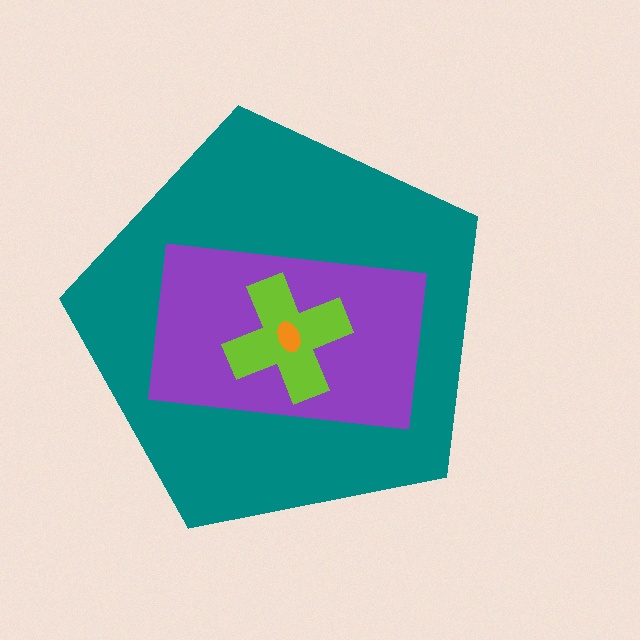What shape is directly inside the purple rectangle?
The lime cross.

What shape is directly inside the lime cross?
The orange ellipse.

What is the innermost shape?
The orange ellipse.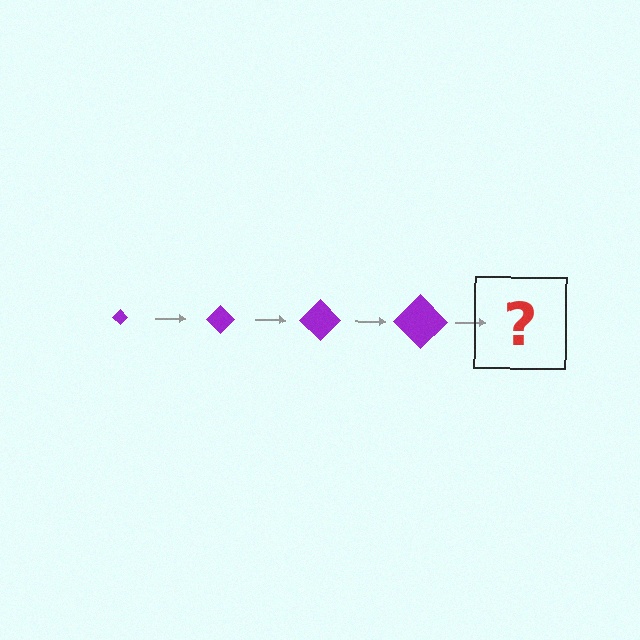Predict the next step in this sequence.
The next step is a purple diamond, larger than the previous one.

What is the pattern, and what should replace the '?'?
The pattern is that the diamond gets progressively larger each step. The '?' should be a purple diamond, larger than the previous one.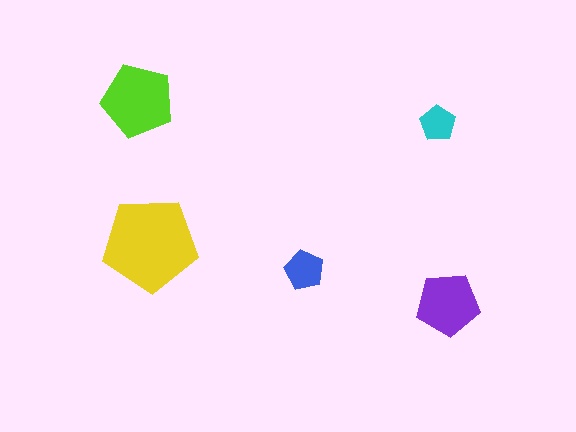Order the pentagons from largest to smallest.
the yellow one, the lime one, the purple one, the blue one, the cyan one.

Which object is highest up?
The lime pentagon is topmost.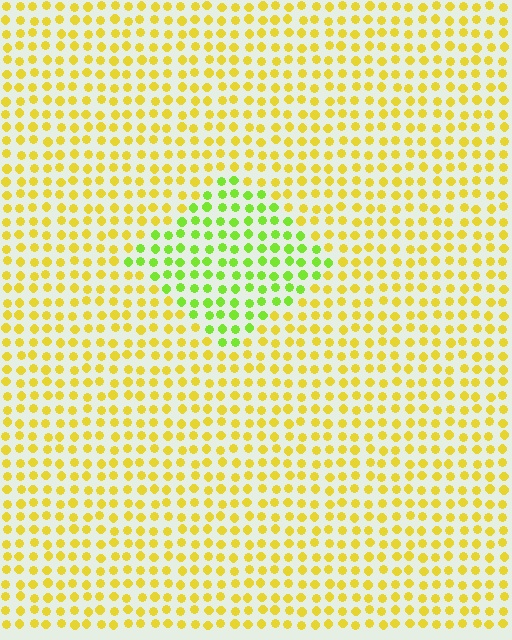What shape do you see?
I see a diamond.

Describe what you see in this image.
The image is filled with small yellow elements in a uniform arrangement. A diamond-shaped region is visible where the elements are tinted to a slightly different hue, forming a subtle color boundary.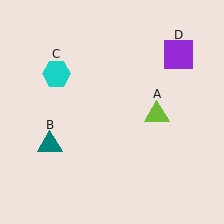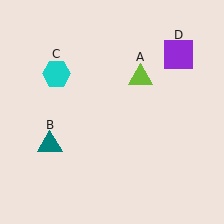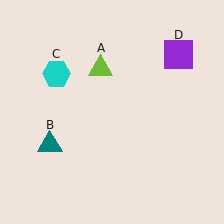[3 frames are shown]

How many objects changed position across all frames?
1 object changed position: lime triangle (object A).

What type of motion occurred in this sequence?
The lime triangle (object A) rotated counterclockwise around the center of the scene.